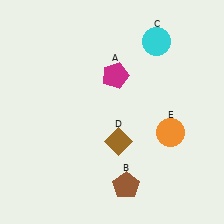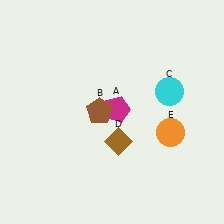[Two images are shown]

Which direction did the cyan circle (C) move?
The cyan circle (C) moved down.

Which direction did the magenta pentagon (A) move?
The magenta pentagon (A) moved down.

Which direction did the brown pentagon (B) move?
The brown pentagon (B) moved up.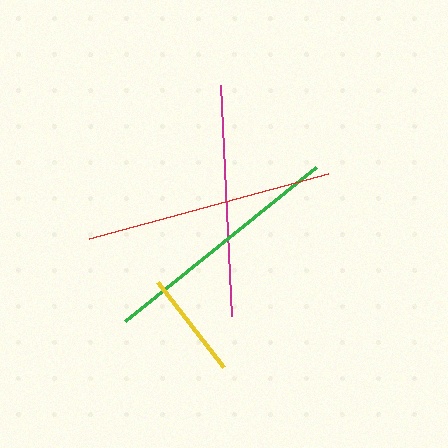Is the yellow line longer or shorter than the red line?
The red line is longer than the yellow line.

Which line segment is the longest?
The red line is the longest at approximately 247 pixels.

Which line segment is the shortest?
The yellow line is the shortest at approximately 108 pixels.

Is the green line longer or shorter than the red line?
The red line is longer than the green line.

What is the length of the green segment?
The green segment is approximately 246 pixels long.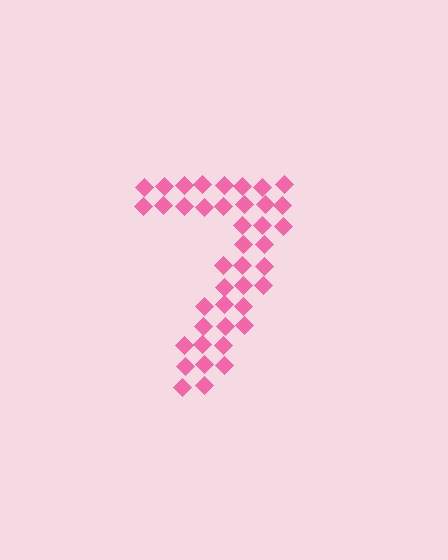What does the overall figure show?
The overall figure shows the digit 7.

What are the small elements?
The small elements are diamonds.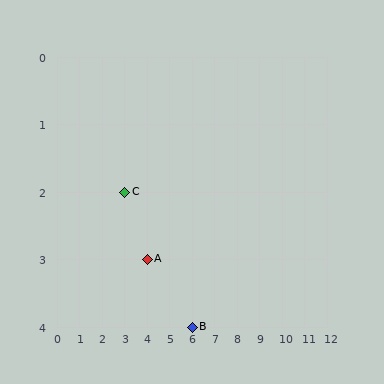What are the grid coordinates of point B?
Point B is at grid coordinates (6, 4).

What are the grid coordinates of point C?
Point C is at grid coordinates (3, 2).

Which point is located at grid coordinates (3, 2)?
Point C is at (3, 2).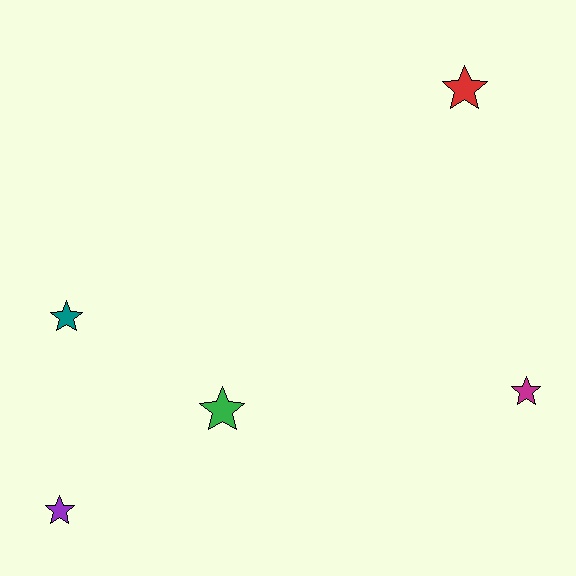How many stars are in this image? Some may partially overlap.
There are 5 stars.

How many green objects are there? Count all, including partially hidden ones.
There is 1 green object.